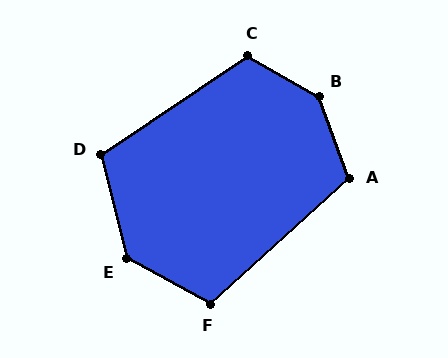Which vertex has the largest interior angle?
B, at approximately 140 degrees.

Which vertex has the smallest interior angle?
F, at approximately 110 degrees.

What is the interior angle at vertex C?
Approximately 116 degrees (obtuse).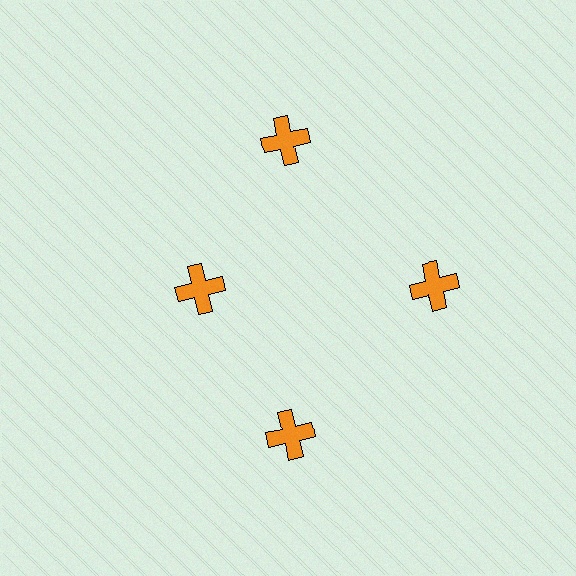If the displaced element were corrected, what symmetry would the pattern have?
It would have 4-fold rotational symmetry — the pattern would map onto itself every 90 degrees.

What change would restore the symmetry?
The symmetry would be restored by moving it outward, back onto the ring so that all 4 crosses sit at equal angles and equal distance from the center.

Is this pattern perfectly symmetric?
No. The 4 orange crosses are arranged in a ring, but one element near the 9 o'clock position is pulled inward toward the center, breaking the 4-fold rotational symmetry.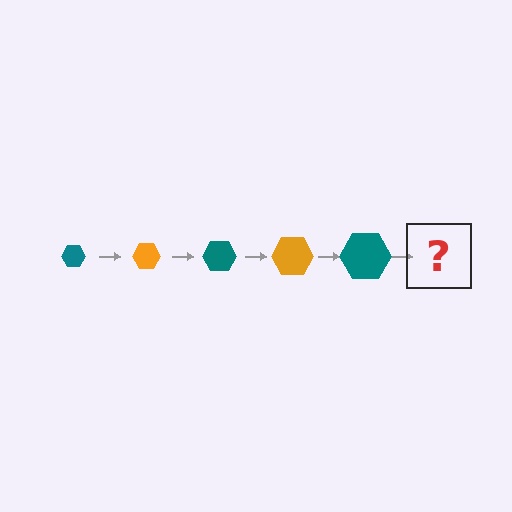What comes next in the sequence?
The next element should be an orange hexagon, larger than the previous one.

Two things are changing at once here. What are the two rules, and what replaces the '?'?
The two rules are that the hexagon grows larger each step and the color cycles through teal and orange. The '?' should be an orange hexagon, larger than the previous one.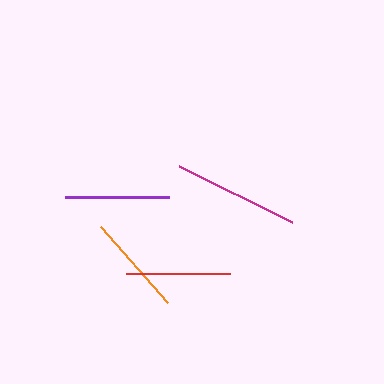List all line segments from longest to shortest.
From longest to shortest: magenta, purple, red, orange.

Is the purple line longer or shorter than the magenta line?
The magenta line is longer than the purple line.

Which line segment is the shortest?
The orange line is the shortest at approximately 101 pixels.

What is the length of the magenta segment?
The magenta segment is approximately 126 pixels long.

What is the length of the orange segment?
The orange segment is approximately 101 pixels long.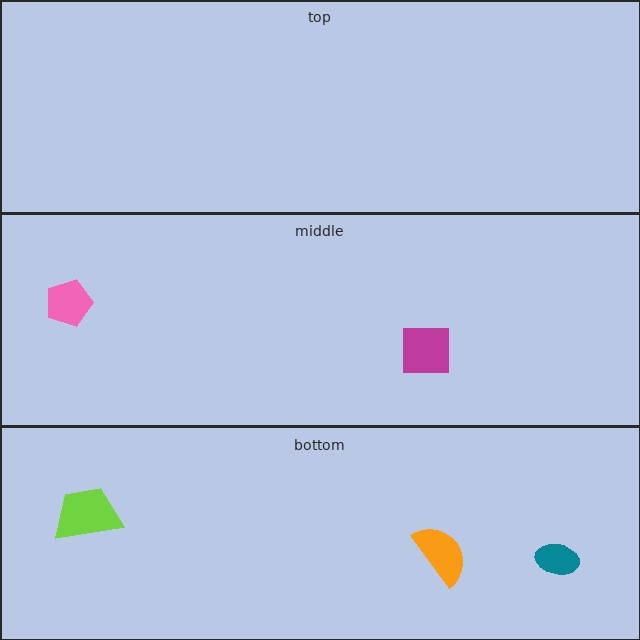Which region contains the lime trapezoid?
The bottom region.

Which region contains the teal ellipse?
The bottom region.